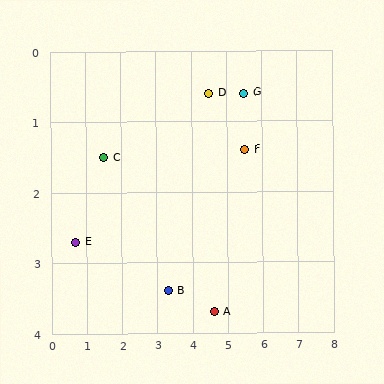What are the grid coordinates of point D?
Point D is at approximately (4.5, 0.6).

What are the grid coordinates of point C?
Point C is at approximately (1.5, 1.5).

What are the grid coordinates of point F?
Point F is at approximately (5.5, 1.4).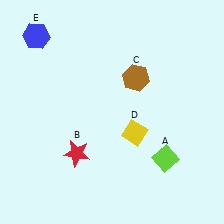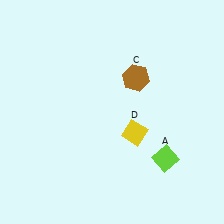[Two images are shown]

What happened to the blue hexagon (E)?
The blue hexagon (E) was removed in Image 2. It was in the top-left area of Image 1.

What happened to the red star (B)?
The red star (B) was removed in Image 2. It was in the bottom-left area of Image 1.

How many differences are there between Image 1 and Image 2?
There are 2 differences between the two images.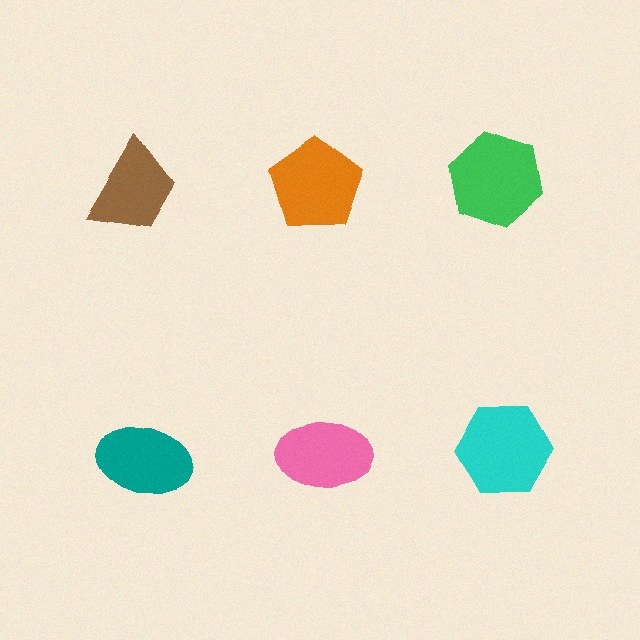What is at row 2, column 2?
A pink ellipse.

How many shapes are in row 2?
3 shapes.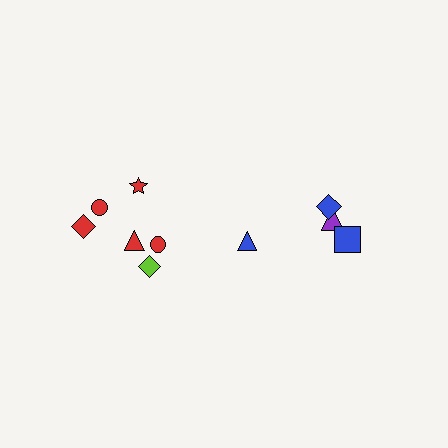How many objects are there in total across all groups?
There are 10 objects.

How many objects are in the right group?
There are 4 objects.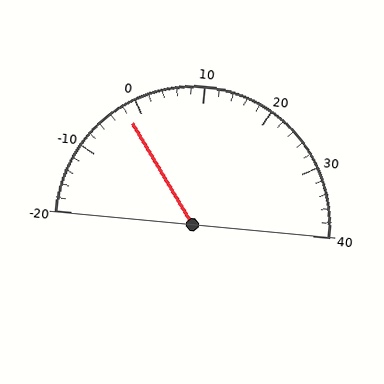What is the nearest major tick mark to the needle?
The nearest major tick mark is 0.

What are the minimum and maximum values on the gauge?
The gauge ranges from -20 to 40.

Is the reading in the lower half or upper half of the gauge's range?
The reading is in the lower half of the range (-20 to 40).